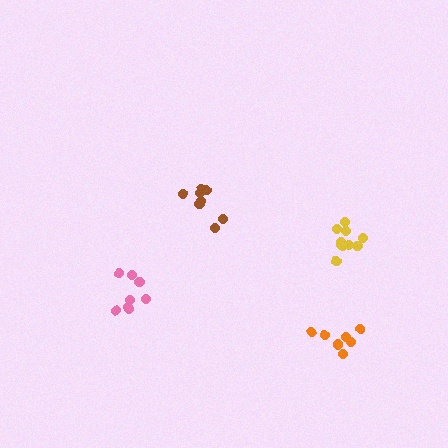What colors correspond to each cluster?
The clusters are colored: orange, pink, yellow, brown.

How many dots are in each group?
Group 1: 7 dots, Group 2: 8 dots, Group 3: 10 dots, Group 4: 8 dots (33 total).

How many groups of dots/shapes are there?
There are 4 groups.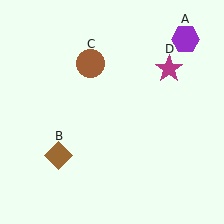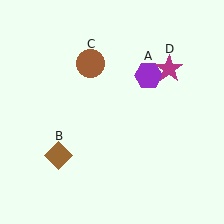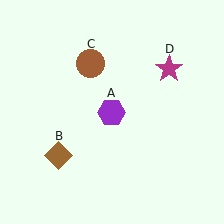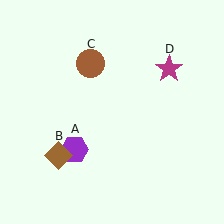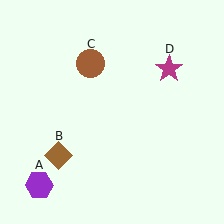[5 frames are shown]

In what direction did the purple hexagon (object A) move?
The purple hexagon (object A) moved down and to the left.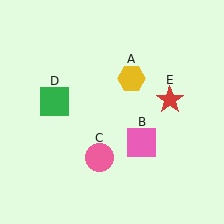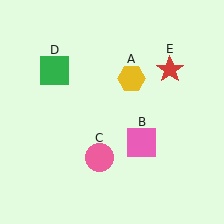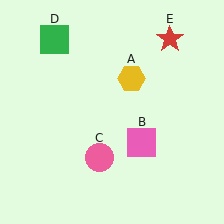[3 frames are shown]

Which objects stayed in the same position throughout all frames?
Yellow hexagon (object A) and pink square (object B) and pink circle (object C) remained stationary.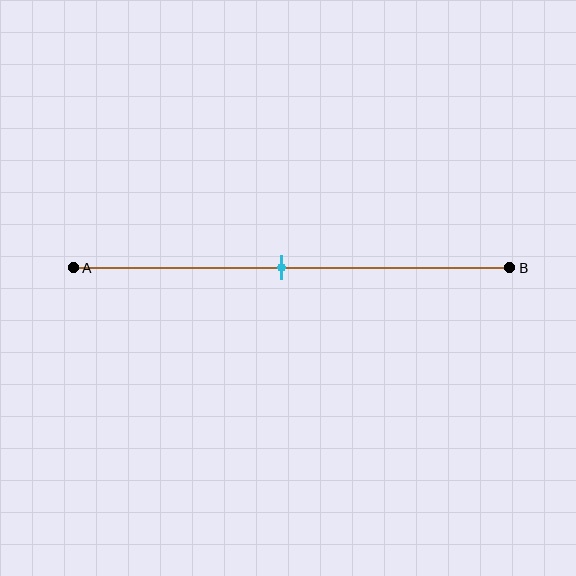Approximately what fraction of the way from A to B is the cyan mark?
The cyan mark is approximately 50% of the way from A to B.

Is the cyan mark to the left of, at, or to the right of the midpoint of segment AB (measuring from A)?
The cyan mark is approximately at the midpoint of segment AB.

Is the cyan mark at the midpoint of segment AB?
Yes, the mark is approximately at the midpoint.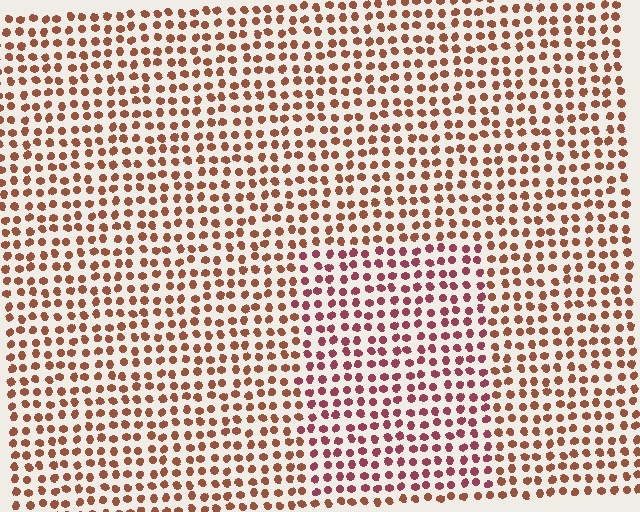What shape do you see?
I see a rectangle.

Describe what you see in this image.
The image is filled with small brown elements in a uniform arrangement. A rectangle-shaped region is visible where the elements are tinted to a slightly different hue, forming a subtle color boundary.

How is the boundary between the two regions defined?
The boundary is defined purely by a slight shift in hue (about 33 degrees). Spacing, size, and orientation are identical on both sides.